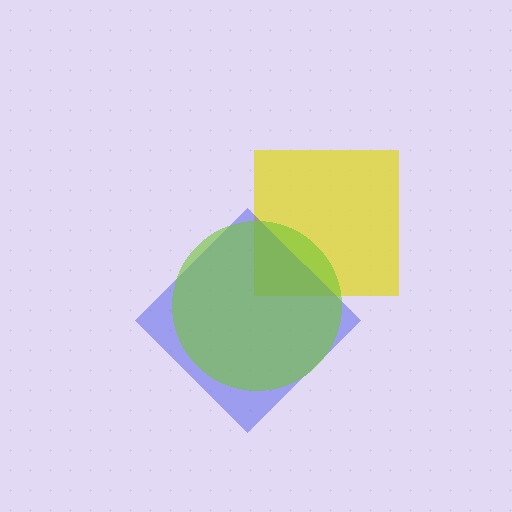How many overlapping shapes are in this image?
There are 3 overlapping shapes in the image.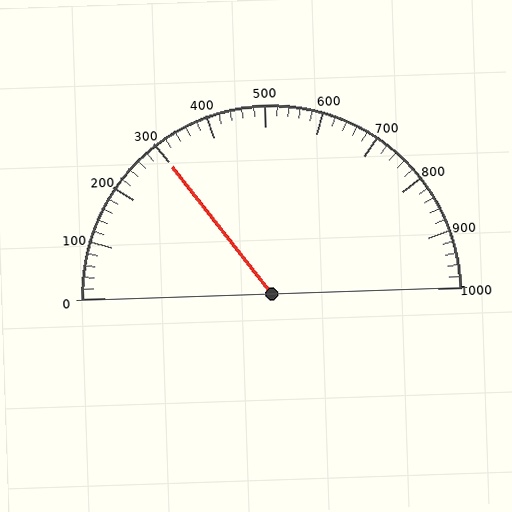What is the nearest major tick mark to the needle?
The nearest major tick mark is 300.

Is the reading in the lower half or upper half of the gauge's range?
The reading is in the lower half of the range (0 to 1000).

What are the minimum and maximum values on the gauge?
The gauge ranges from 0 to 1000.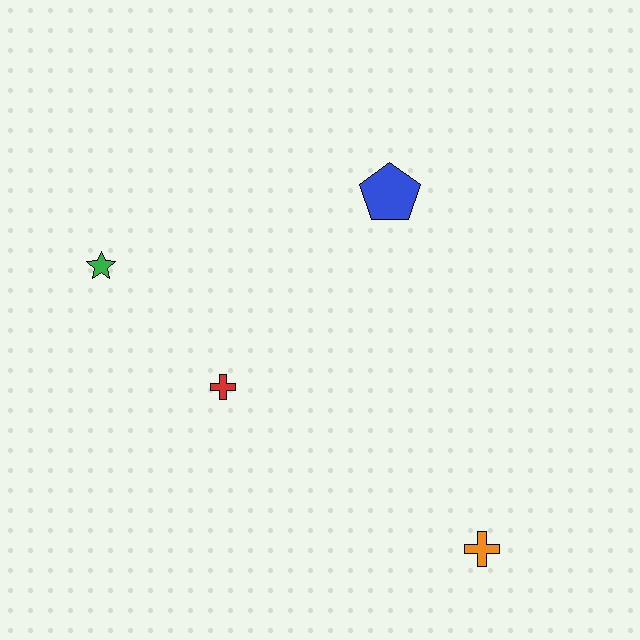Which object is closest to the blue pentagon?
The red cross is closest to the blue pentagon.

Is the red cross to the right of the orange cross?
No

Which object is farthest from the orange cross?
The green star is farthest from the orange cross.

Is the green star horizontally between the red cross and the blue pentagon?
No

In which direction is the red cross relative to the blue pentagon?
The red cross is below the blue pentagon.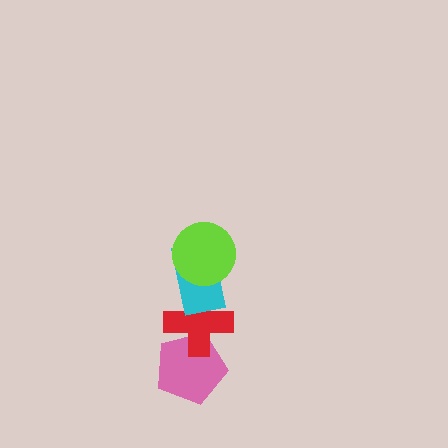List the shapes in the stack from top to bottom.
From top to bottom: the lime circle, the cyan rectangle, the red cross, the pink pentagon.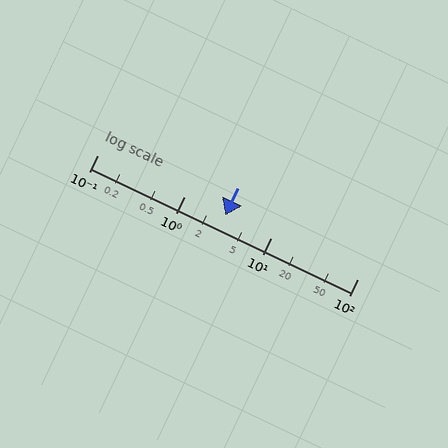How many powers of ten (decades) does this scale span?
The scale spans 3 decades, from 0.1 to 100.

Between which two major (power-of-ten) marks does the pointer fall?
The pointer is between 1 and 10.